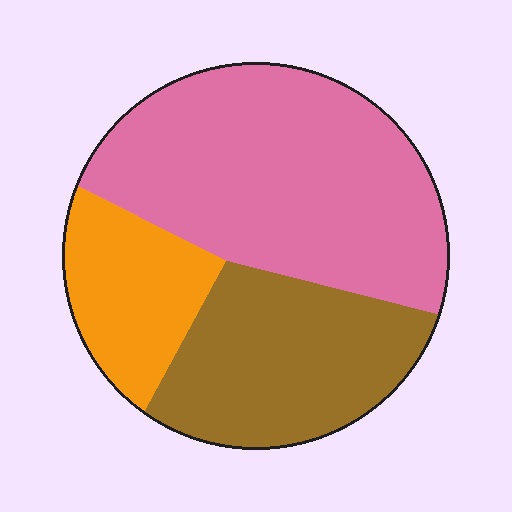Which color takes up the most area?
Pink, at roughly 50%.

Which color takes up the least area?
Orange, at roughly 20%.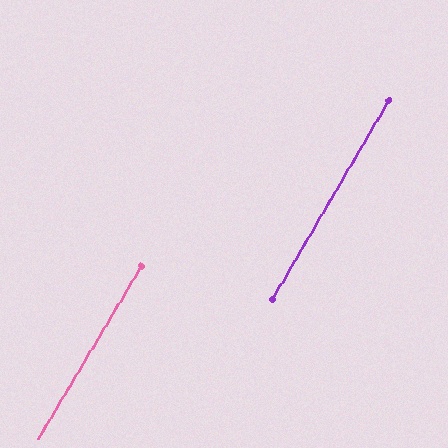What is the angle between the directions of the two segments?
Approximately 0 degrees.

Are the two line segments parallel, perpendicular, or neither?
Parallel — their directions differ by only 0.3°.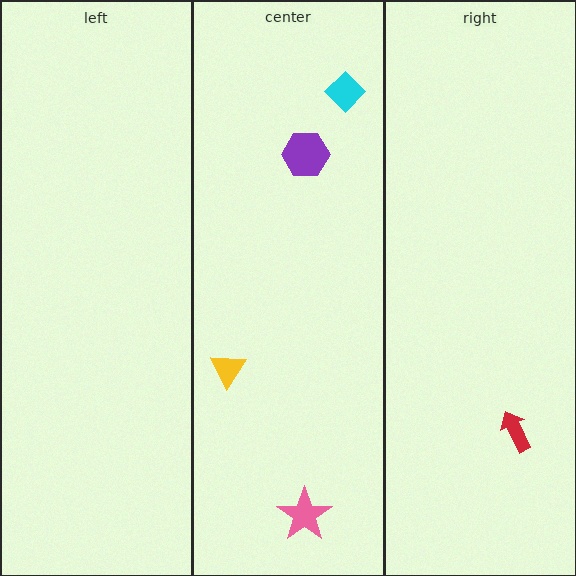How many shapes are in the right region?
1.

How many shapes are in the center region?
4.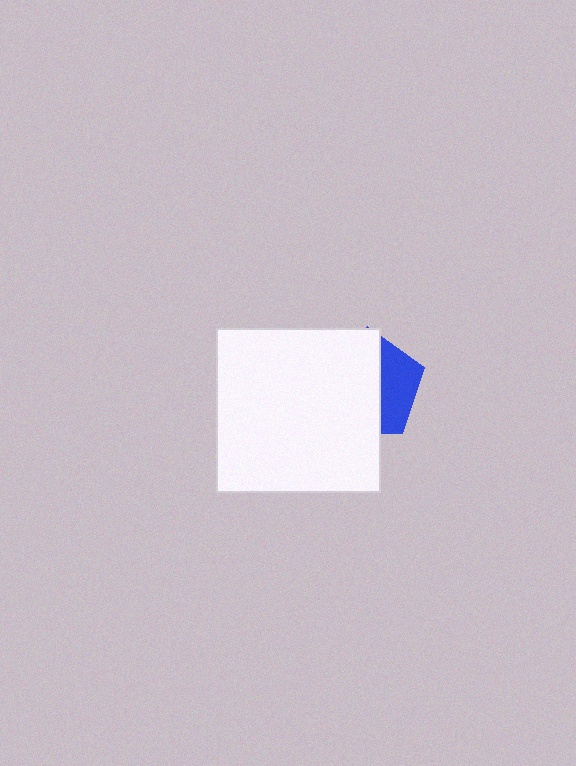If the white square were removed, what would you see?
You would see the complete blue pentagon.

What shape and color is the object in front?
The object in front is a white square.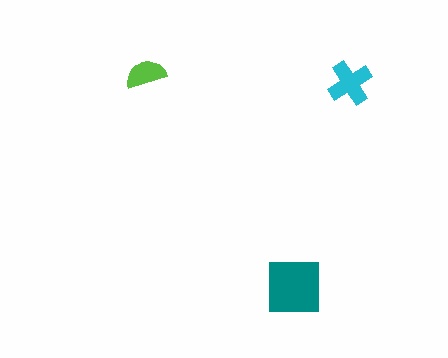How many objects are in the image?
There are 3 objects in the image.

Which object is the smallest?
The lime semicircle.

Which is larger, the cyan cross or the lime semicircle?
The cyan cross.